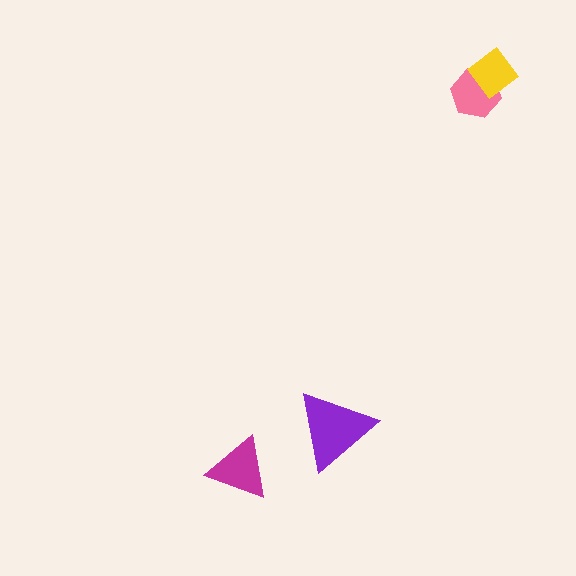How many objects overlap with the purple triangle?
0 objects overlap with the purple triangle.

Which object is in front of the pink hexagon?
The yellow diamond is in front of the pink hexagon.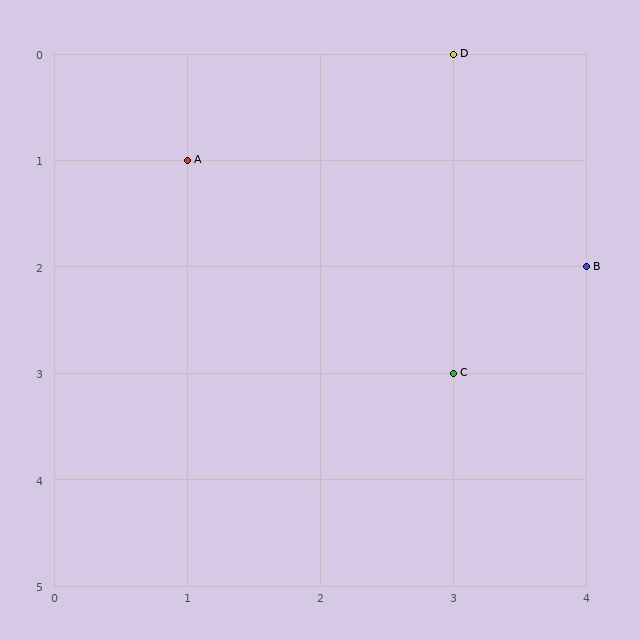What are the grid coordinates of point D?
Point D is at grid coordinates (3, 0).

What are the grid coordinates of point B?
Point B is at grid coordinates (4, 2).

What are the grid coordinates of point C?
Point C is at grid coordinates (3, 3).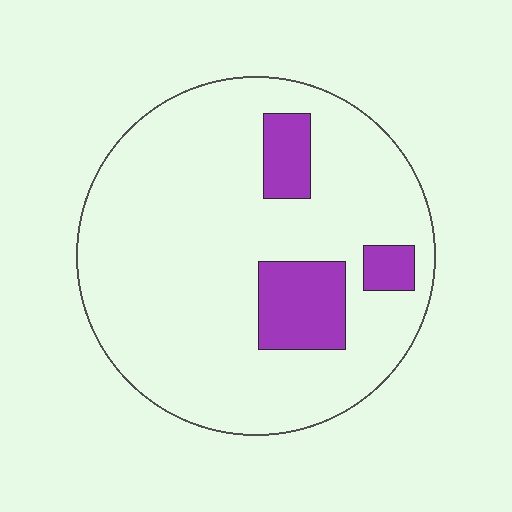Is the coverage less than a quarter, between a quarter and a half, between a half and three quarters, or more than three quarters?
Less than a quarter.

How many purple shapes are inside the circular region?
3.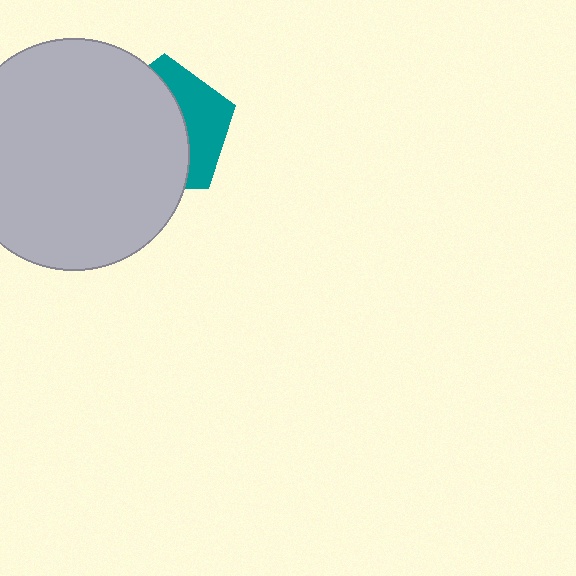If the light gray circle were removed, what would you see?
You would see the complete teal pentagon.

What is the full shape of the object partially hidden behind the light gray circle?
The partially hidden object is a teal pentagon.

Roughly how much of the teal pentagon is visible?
A small part of it is visible (roughly 36%).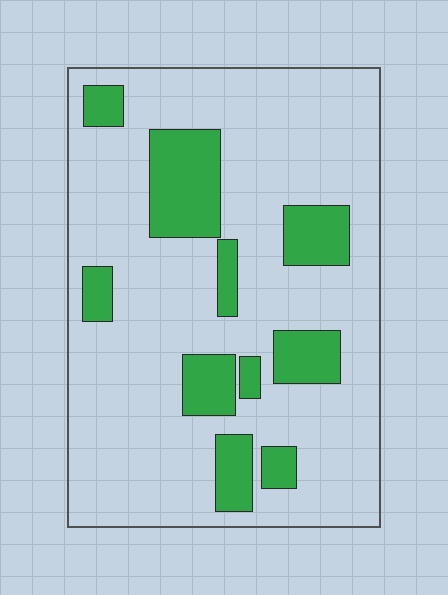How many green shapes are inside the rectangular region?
10.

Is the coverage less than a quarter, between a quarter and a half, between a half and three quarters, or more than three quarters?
Less than a quarter.